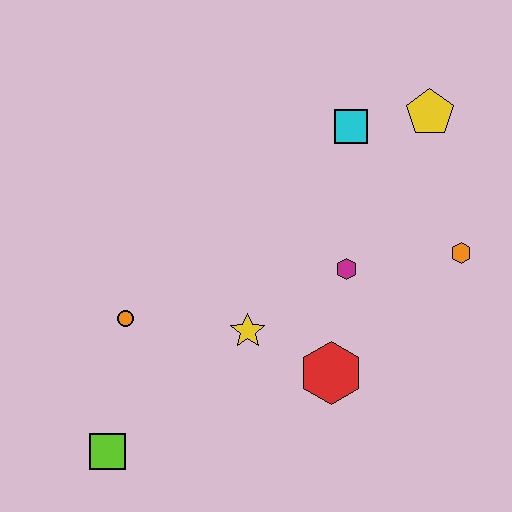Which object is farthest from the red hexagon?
The yellow pentagon is farthest from the red hexagon.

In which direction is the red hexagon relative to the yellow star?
The red hexagon is to the right of the yellow star.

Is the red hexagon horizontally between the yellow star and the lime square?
No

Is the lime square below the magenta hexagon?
Yes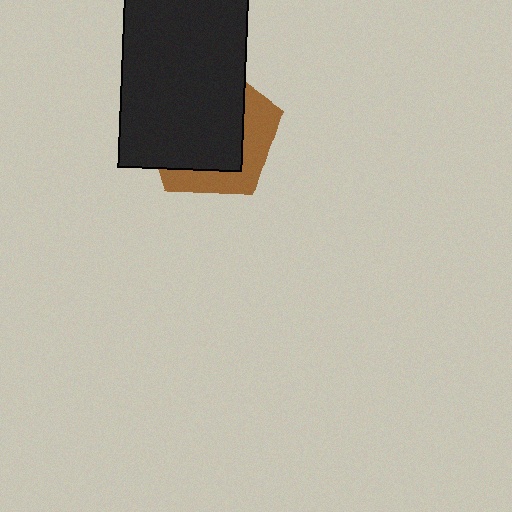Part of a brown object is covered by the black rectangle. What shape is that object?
It is a pentagon.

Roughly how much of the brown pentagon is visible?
A small part of it is visible (roughly 33%).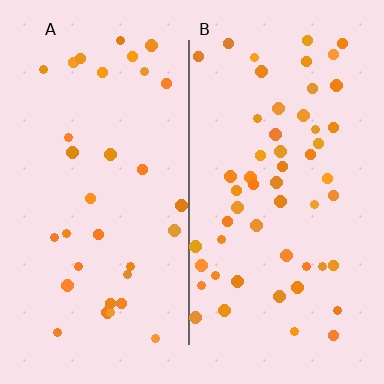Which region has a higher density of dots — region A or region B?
B (the right).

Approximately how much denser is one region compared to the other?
Approximately 1.7× — region B over region A.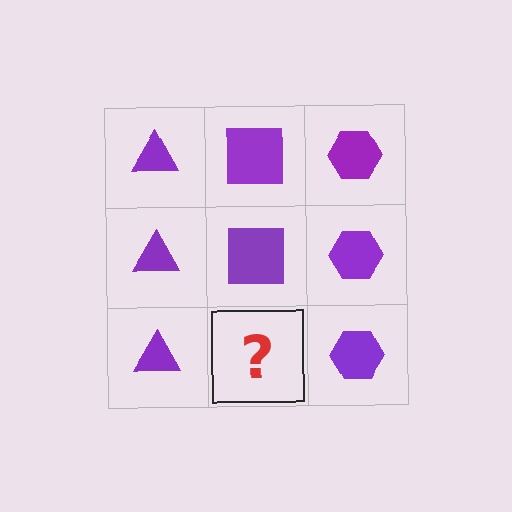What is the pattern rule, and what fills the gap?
The rule is that each column has a consistent shape. The gap should be filled with a purple square.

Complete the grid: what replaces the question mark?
The question mark should be replaced with a purple square.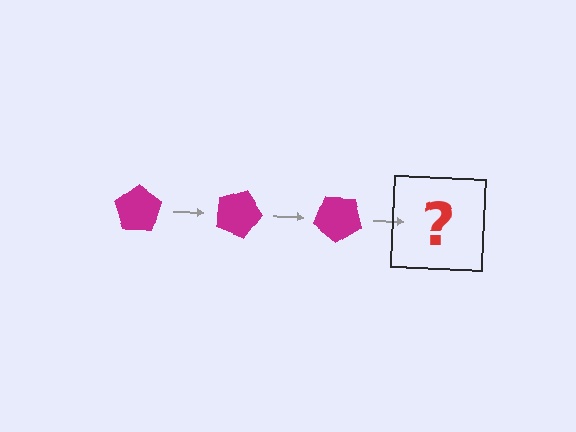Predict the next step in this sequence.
The next step is a magenta pentagon rotated 60 degrees.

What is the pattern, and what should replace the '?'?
The pattern is that the pentagon rotates 20 degrees each step. The '?' should be a magenta pentagon rotated 60 degrees.